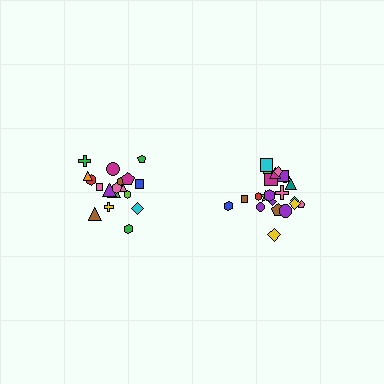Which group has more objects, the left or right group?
The right group.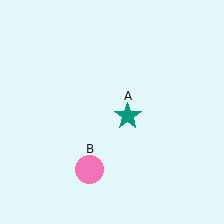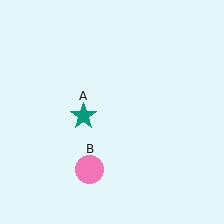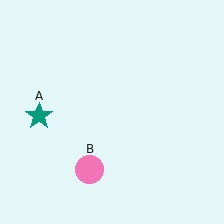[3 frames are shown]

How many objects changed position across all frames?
1 object changed position: teal star (object A).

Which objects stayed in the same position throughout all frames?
Pink circle (object B) remained stationary.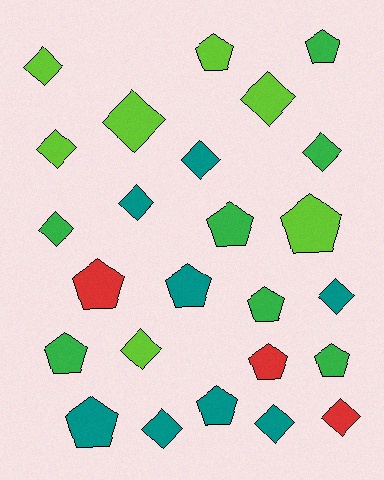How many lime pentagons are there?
There are 2 lime pentagons.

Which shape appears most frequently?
Diamond, with 13 objects.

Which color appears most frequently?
Teal, with 8 objects.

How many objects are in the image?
There are 25 objects.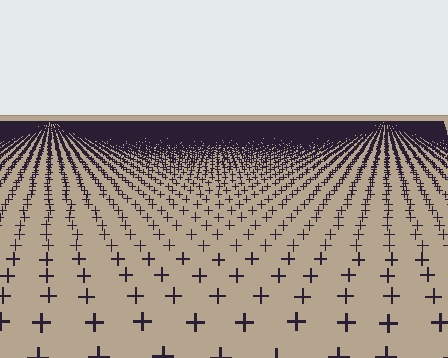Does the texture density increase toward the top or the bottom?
Density increases toward the top.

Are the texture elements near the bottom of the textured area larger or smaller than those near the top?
Larger. Near the bottom, elements are closer to the viewer and appear at a bigger on-screen size.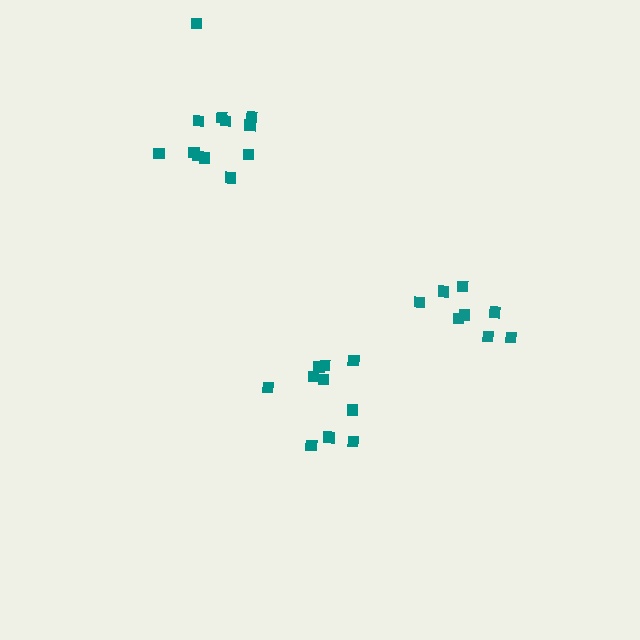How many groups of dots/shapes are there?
There are 3 groups.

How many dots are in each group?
Group 1: 10 dots, Group 2: 12 dots, Group 3: 8 dots (30 total).